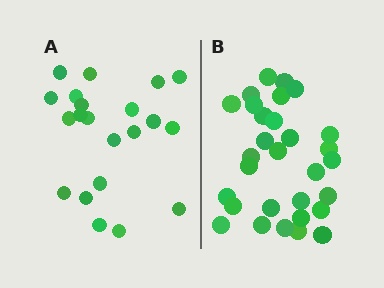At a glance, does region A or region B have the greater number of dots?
Region B (the right region) has more dots.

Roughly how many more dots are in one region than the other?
Region B has roughly 8 or so more dots than region A.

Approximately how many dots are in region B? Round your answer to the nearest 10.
About 30 dots.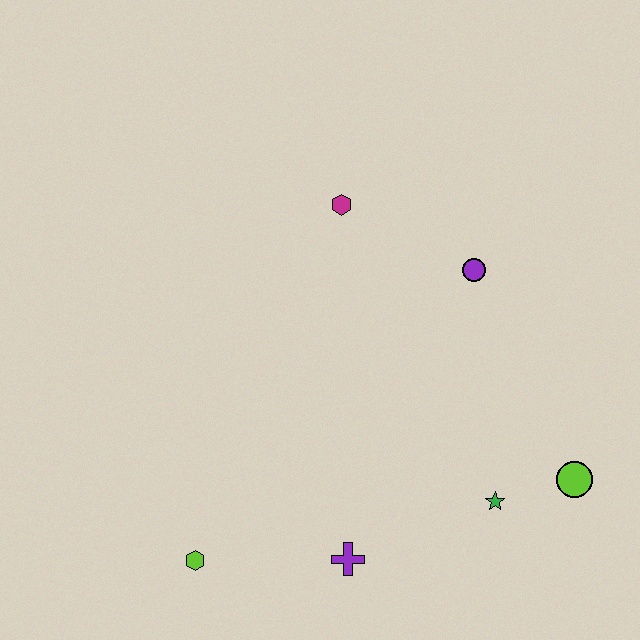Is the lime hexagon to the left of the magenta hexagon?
Yes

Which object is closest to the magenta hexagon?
The purple circle is closest to the magenta hexagon.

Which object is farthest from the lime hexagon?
The purple circle is farthest from the lime hexagon.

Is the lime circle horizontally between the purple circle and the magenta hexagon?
No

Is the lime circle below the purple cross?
No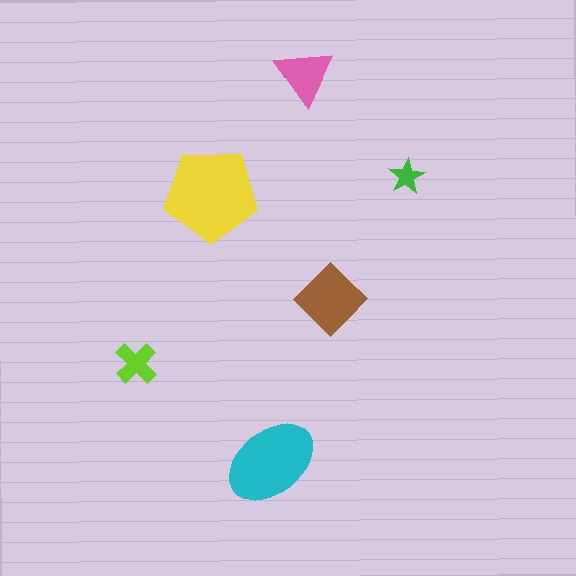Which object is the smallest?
The green star.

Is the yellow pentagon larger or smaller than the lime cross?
Larger.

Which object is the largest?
The yellow pentagon.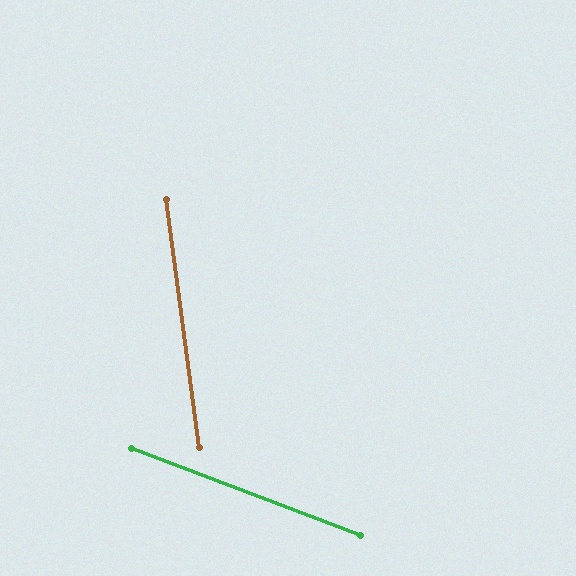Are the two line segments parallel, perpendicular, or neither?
Neither parallel nor perpendicular — they differ by about 62°.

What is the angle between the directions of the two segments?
Approximately 62 degrees.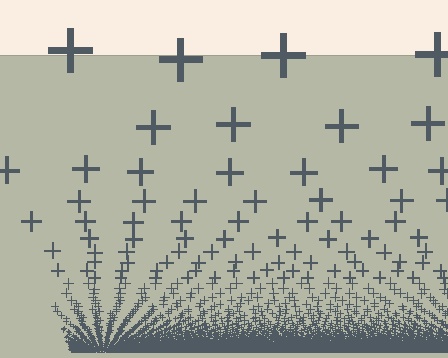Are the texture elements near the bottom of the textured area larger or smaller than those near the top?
Smaller. The gradient is inverted — elements near the bottom are smaller and denser.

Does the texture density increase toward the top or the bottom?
Density increases toward the bottom.